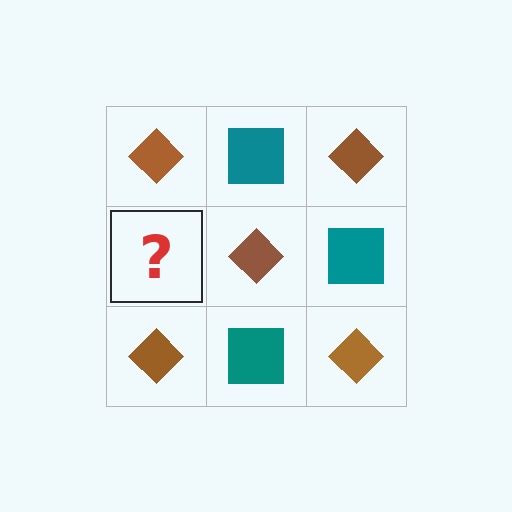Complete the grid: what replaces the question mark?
The question mark should be replaced with a teal square.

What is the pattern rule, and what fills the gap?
The rule is that it alternates brown diamond and teal square in a checkerboard pattern. The gap should be filled with a teal square.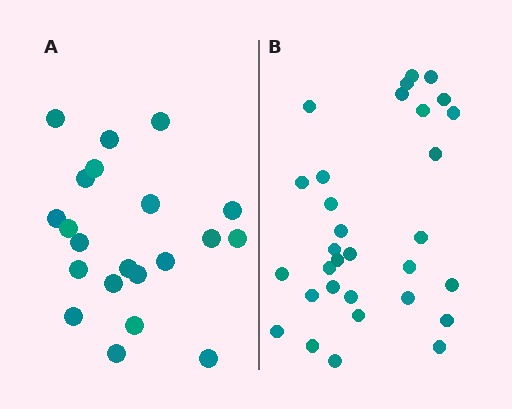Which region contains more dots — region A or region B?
Region B (the right region) has more dots.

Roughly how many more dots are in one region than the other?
Region B has roughly 10 or so more dots than region A.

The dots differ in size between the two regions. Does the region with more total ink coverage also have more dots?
No. Region A has more total ink coverage because its dots are larger, but region B actually contains more individual dots. Total area can be misleading — the number of items is what matters here.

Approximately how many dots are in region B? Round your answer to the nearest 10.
About 30 dots. (The exact count is 31, which rounds to 30.)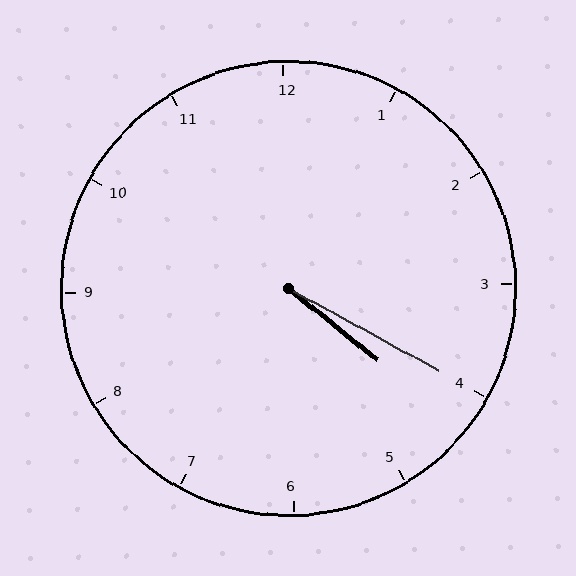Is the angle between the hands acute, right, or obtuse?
It is acute.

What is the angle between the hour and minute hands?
Approximately 10 degrees.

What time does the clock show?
4:20.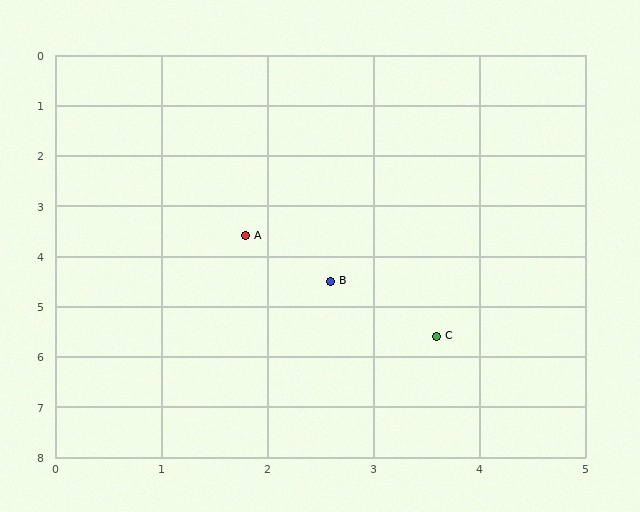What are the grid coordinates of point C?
Point C is at approximately (3.6, 5.6).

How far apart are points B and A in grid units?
Points B and A are about 1.2 grid units apart.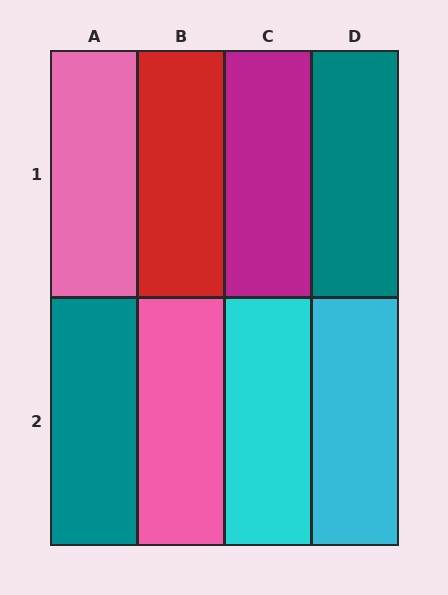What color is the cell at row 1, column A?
Pink.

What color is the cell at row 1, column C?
Magenta.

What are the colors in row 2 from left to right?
Teal, pink, cyan, cyan.